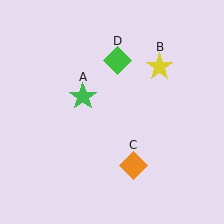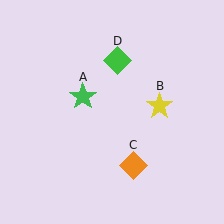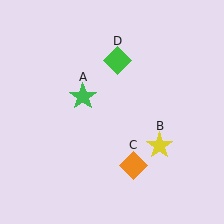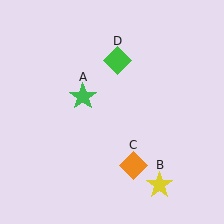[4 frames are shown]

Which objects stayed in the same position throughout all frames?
Green star (object A) and orange diamond (object C) and green diamond (object D) remained stationary.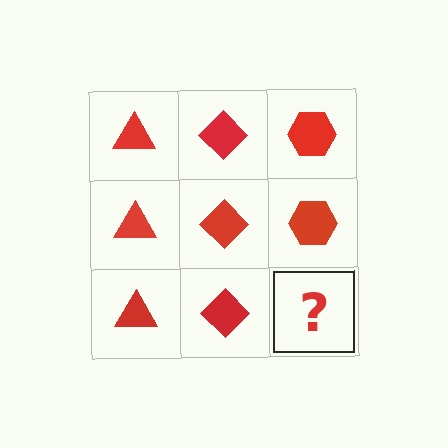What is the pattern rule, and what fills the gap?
The rule is that each column has a consistent shape. The gap should be filled with a red hexagon.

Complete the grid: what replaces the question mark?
The question mark should be replaced with a red hexagon.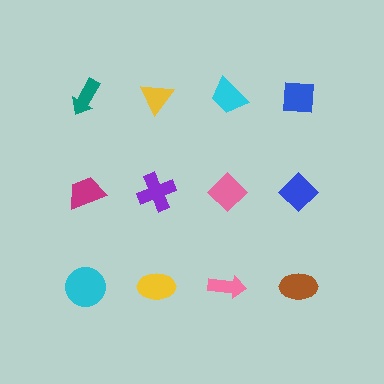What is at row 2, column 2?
A purple cross.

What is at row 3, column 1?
A cyan circle.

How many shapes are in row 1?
4 shapes.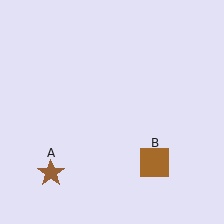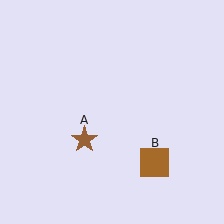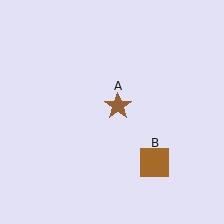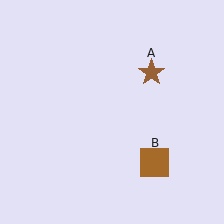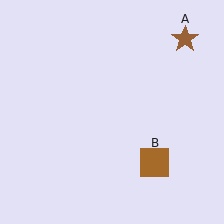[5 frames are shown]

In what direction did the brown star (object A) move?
The brown star (object A) moved up and to the right.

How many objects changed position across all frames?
1 object changed position: brown star (object A).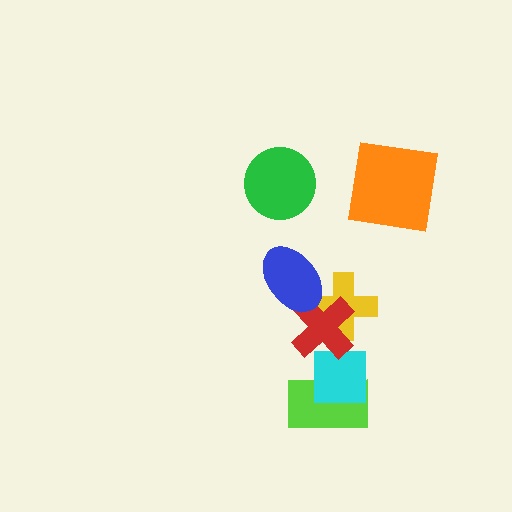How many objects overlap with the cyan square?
2 objects overlap with the cyan square.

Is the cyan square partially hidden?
Yes, it is partially covered by another shape.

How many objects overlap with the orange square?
0 objects overlap with the orange square.